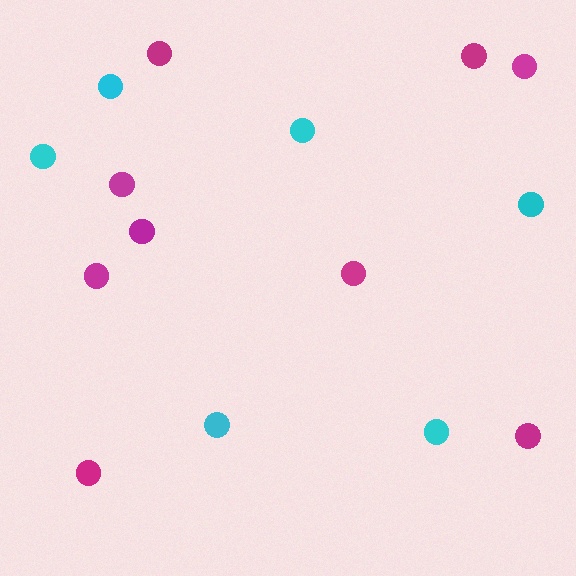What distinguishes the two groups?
There are 2 groups: one group of cyan circles (6) and one group of magenta circles (9).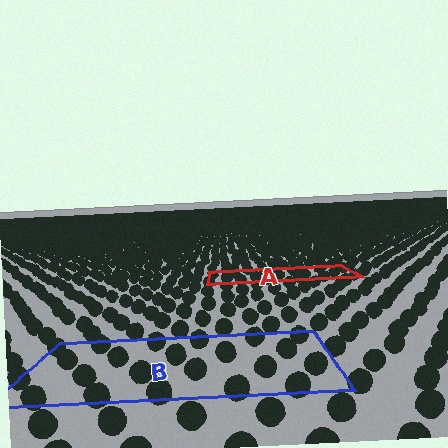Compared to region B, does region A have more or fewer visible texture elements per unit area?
Region A has more texture elements per unit area — they are packed more densely because it is farther away.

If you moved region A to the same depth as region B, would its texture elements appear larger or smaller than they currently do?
They would appear larger. At a closer depth, the same texture elements are projected at a bigger on-screen size.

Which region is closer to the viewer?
Region B is closer. The texture elements there are larger and more spread out.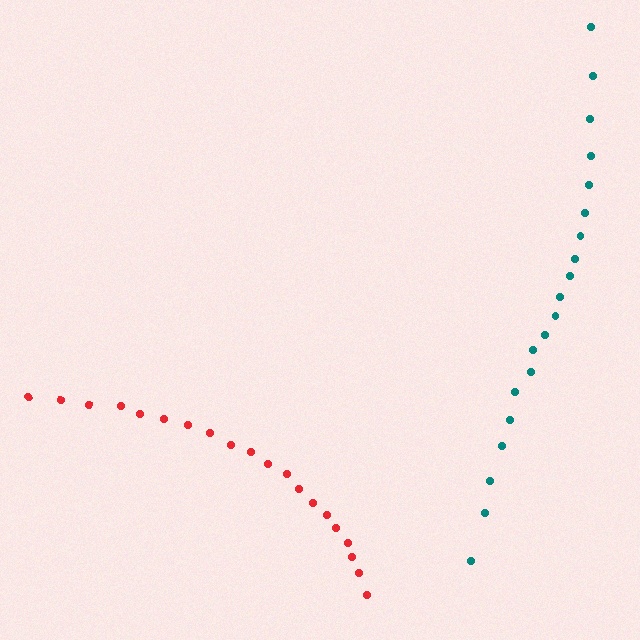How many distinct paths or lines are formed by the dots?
There are 2 distinct paths.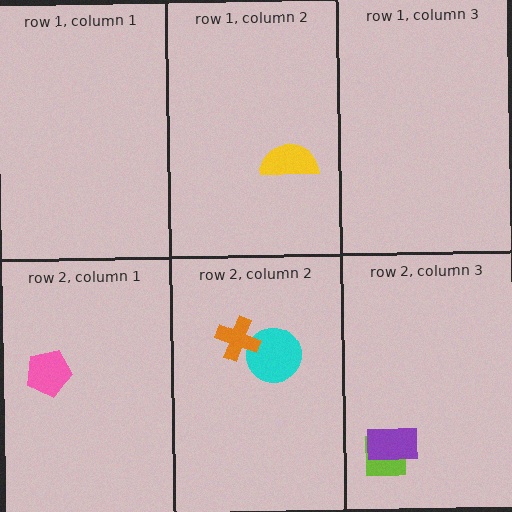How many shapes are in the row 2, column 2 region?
2.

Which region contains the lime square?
The row 2, column 3 region.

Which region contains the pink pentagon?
The row 2, column 1 region.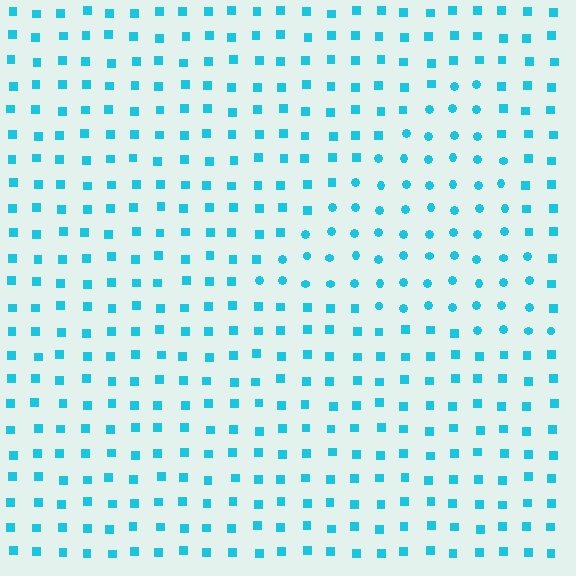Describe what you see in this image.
The image is filled with small cyan elements arranged in a uniform grid. A triangle-shaped region contains circles, while the surrounding area contains squares. The boundary is defined purely by the change in element shape.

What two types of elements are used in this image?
The image uses circles inside the triangle region and squares outside it.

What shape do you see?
I see a triangle.